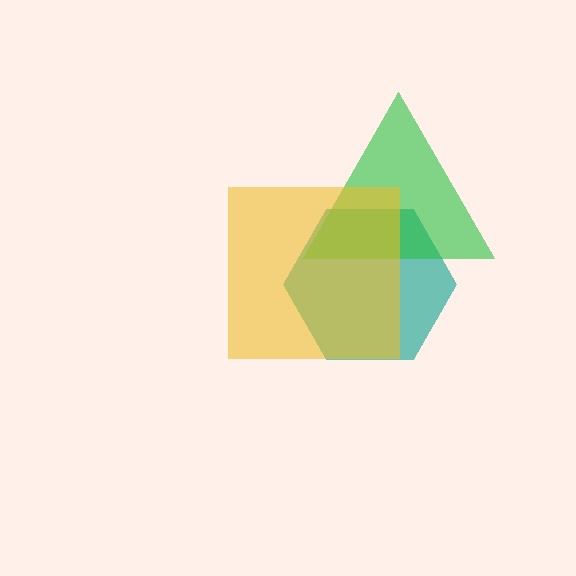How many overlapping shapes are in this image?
There are 3 overlapping shapes in the image.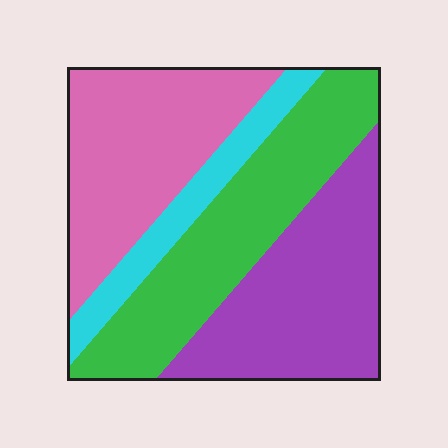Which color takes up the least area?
Cyan, at roughly 10%.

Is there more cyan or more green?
Green.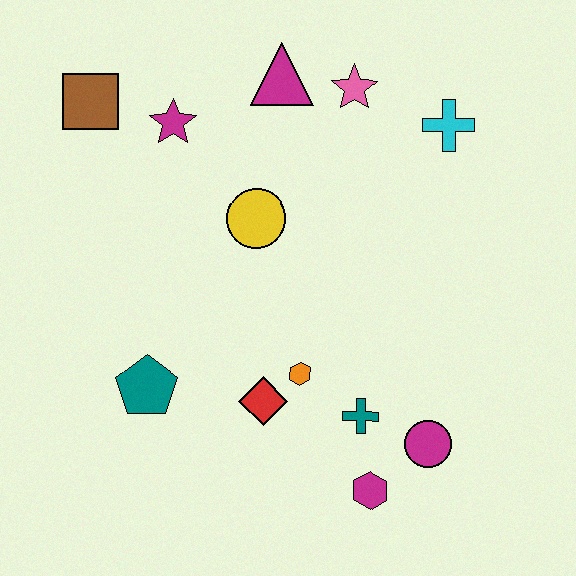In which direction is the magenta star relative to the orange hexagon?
The magenta star is above the orange hexagon.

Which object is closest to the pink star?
The magenta triangle is closest to the pink star.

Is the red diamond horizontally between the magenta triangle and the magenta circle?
No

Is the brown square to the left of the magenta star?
Yes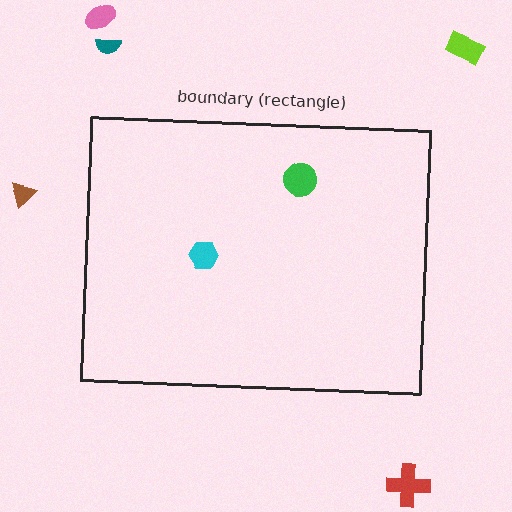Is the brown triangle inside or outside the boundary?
Outside.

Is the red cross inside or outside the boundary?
Outside.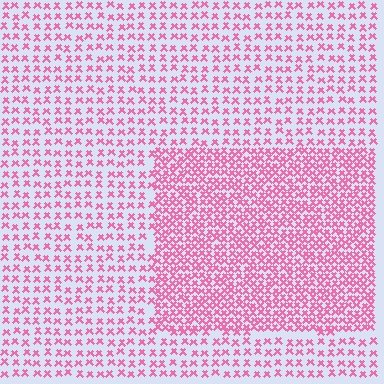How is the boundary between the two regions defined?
The boundary is defined by a change in element density (approximately 2.0x ratio). All elements are the same color, size, and shape.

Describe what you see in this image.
The image contains small pink elements arranged at two different densities. A rectangle-shaped region is visible where the elements are more densely packed than the surrounding area.